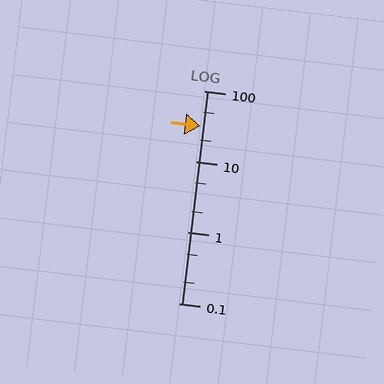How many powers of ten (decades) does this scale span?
The scale spans 3 decades, from 0.1 to 100.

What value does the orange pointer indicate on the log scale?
The pointer indicates approximately 32.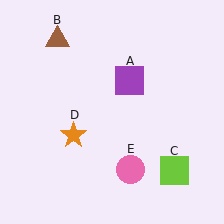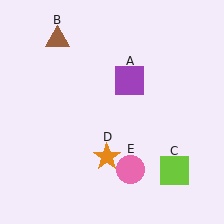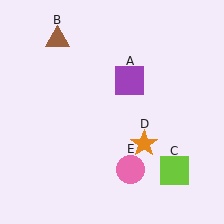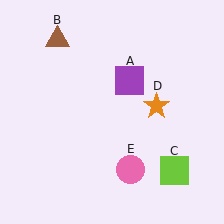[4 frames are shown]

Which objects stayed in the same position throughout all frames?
Purple square (object A) and brown triangle (object B) and lime square (object C) and pink circle (object E) remained stationary.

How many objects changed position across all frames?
1 object changed position: orange star (object D).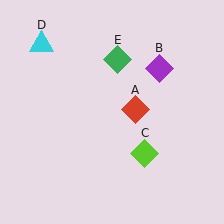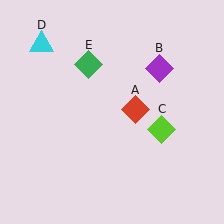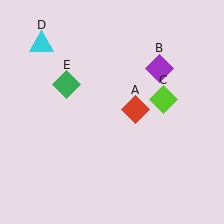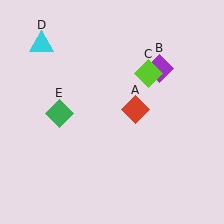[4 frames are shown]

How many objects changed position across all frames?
2 objects changed position: lime diamond (object C), green diamond (object E).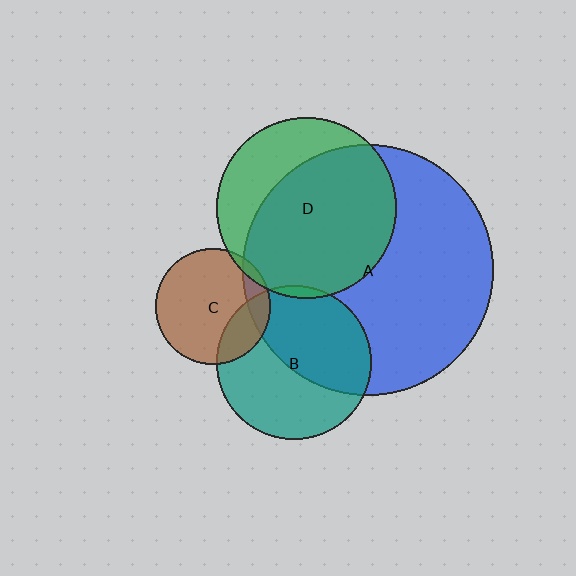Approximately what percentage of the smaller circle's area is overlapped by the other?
Approximately 50%.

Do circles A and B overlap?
Yes.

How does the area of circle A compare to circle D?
Approximately 1.9 times.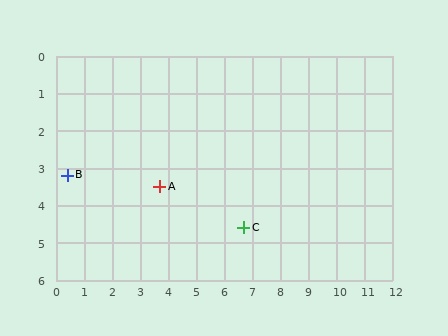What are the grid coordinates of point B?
Point B is at approximately (0.4, 3.2).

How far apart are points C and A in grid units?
Points C and A are about 3.2 grid units apart.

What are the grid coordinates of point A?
Point A is at approximately (3.7, 3.5).